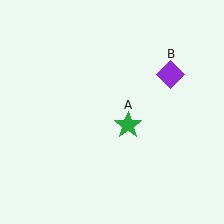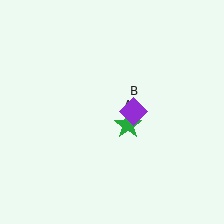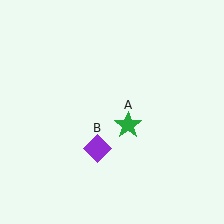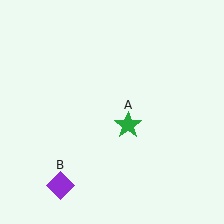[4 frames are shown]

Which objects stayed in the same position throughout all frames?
Green star (object A) remained stationary.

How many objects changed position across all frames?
1 object changed position: purple diamond (object B).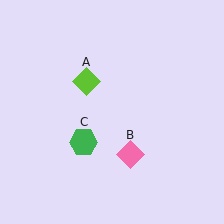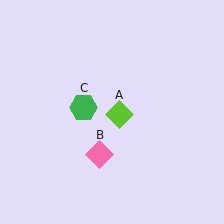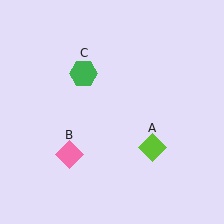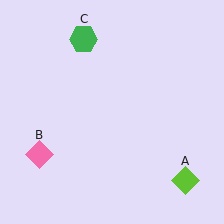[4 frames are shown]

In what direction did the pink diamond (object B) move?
The pink diamond (object B) moved left.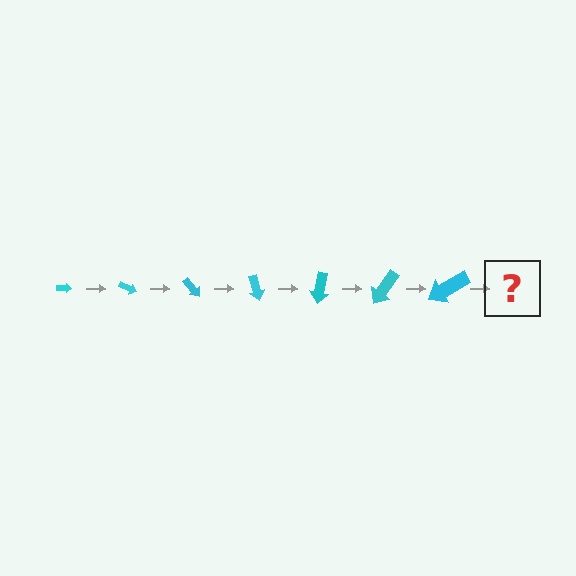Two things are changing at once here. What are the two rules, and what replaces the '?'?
The two rules are that the arrow grows larger each step and it rotates 25 degrees each step. The '?' should be an arrow, larger than the previous one and rotated 175 degrees from the start.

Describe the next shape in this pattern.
It should be an arrow, larger than the previous one and rotated 175 degrees from the start.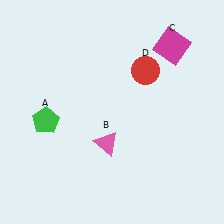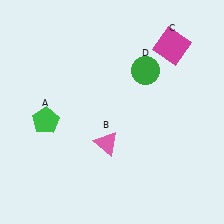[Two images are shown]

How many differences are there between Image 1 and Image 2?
There is 1 difference between the two images.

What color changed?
The circle (D) changed from red in Image 1 to green in Image 2.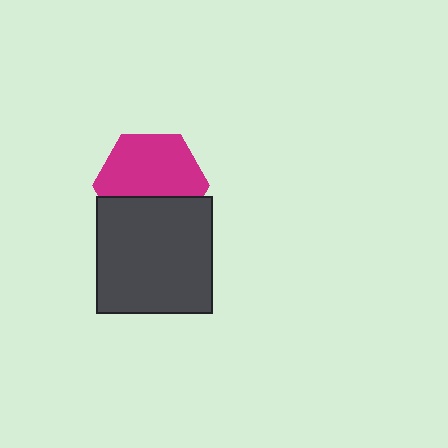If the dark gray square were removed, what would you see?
You would see the complete magenta hexagon.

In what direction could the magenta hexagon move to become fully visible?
The magenta hexagon could move up. That would shift it out from behind the dark gray square entirely.